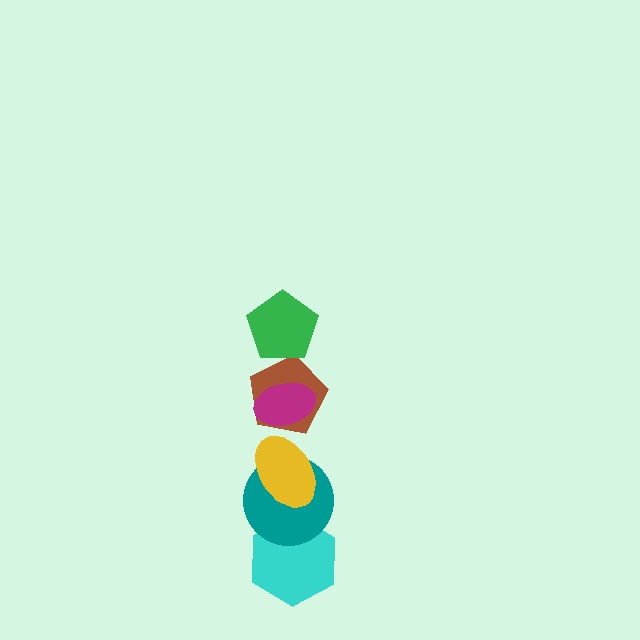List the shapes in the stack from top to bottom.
From top to bottom: the green pentagon, the magenta ellipse, the brown pentagon, the yellow ellipse, the teal circle, the cyan hexagon.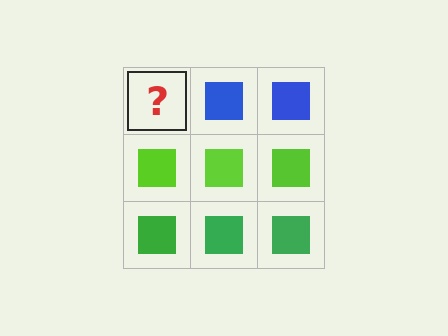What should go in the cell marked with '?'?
The missing cell should contain a blue square.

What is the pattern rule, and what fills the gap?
The rule is that each row has a consistent color. The gap should be filled with a blue square.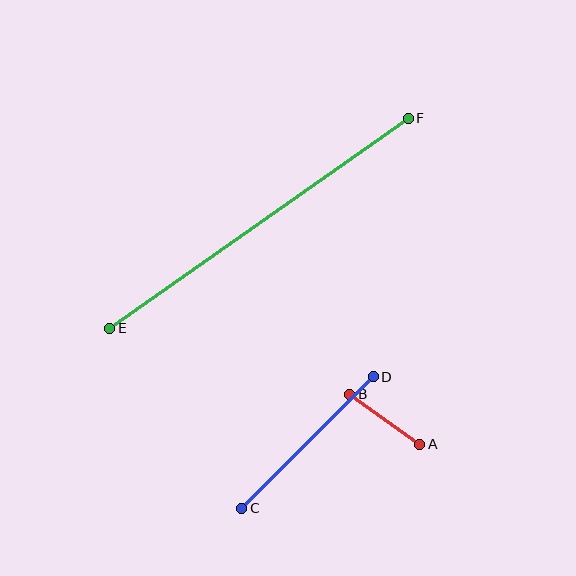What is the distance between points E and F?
The distance is approximately 365 pixels.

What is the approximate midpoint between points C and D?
The midpoint is at approximately (307, 442) pixels.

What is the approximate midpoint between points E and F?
The midpoint is at approximately (259, 223) pixels.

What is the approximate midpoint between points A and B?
The midpoint is at approximately (385, 419) pixels.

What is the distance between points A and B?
The distance is approximately 86 pixels.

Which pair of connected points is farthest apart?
Points E and F are farthest apart.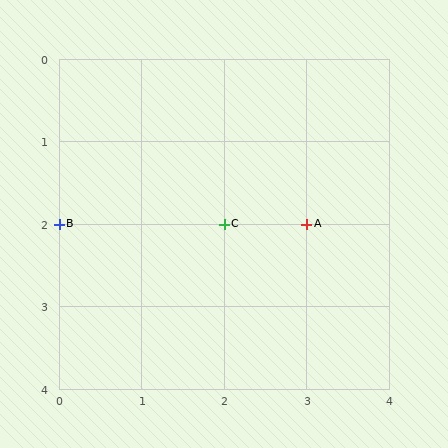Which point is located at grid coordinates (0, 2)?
Point B is at (0, 2).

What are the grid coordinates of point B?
Point B is at grid coordinates (0, 2).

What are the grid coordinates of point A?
Point A is at grid coordinates (3, 2).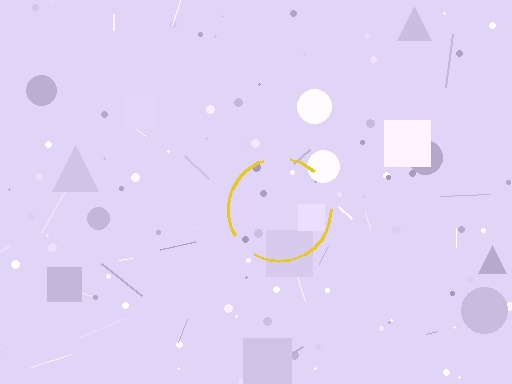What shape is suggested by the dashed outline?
The dashed outline suggests a circle.